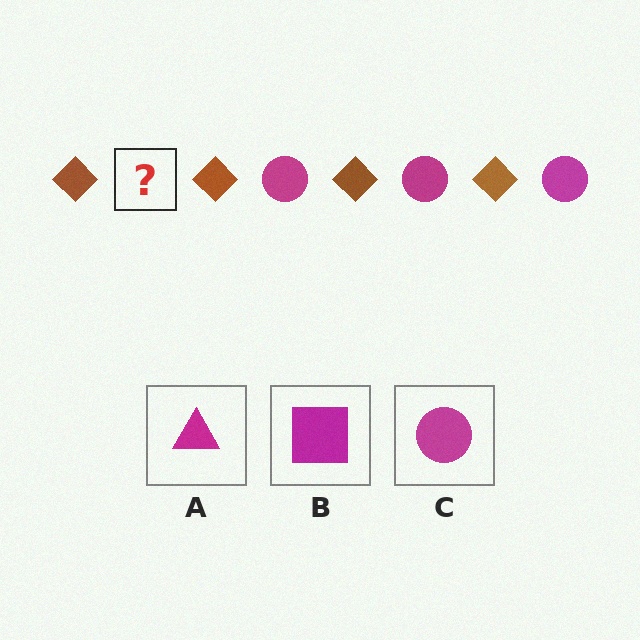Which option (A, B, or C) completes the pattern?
C.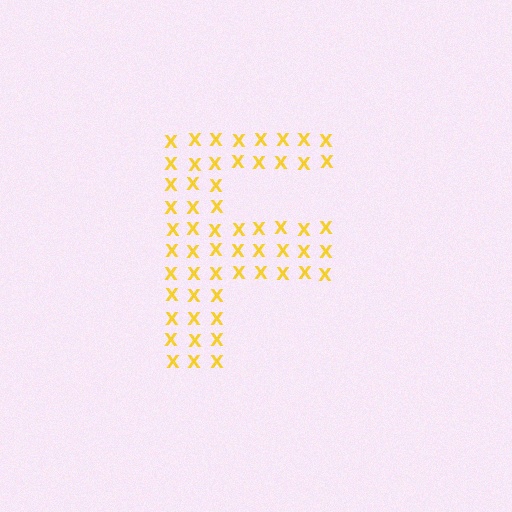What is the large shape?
The large shape is the letter F.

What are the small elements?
The small elements are letter X's.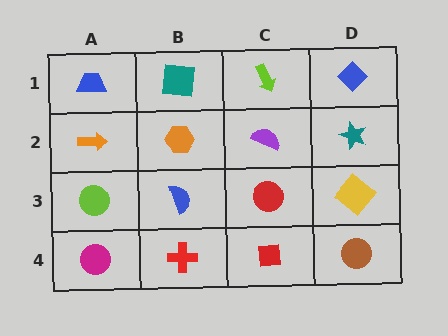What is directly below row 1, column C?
A purple semicircle.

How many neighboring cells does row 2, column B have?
4.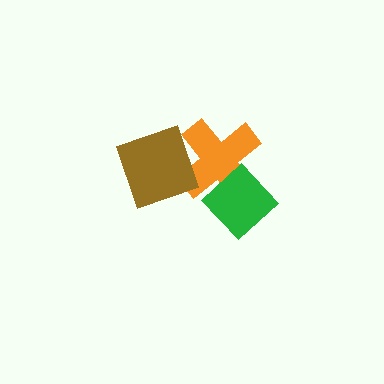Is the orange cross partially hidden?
Yes, it is partially covered by another shape.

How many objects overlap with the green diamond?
1 object overlaps with the green diamond.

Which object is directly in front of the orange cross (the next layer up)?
The green diamond is directly in front of the orange cross.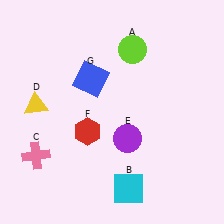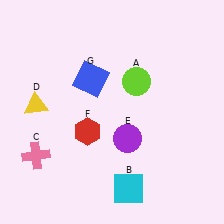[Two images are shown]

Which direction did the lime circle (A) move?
The lime circle (A) moved down.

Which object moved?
The lime circle (A) moved down.